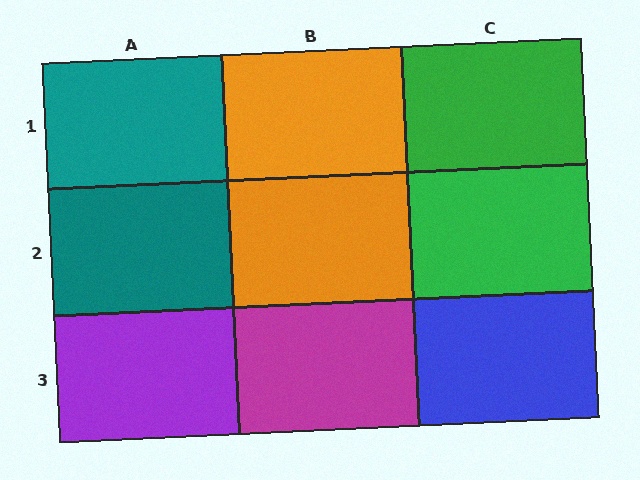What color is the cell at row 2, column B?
Orange.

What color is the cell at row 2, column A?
Teal.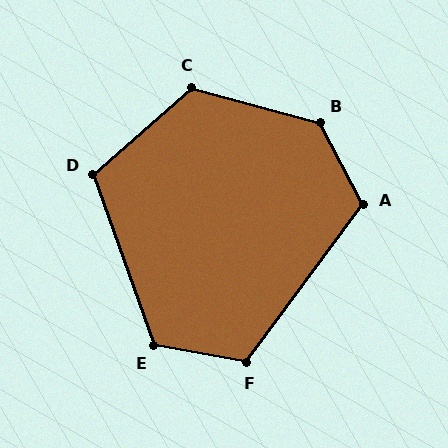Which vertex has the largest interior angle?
B, at approximately 132 degrees.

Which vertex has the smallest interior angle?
D, at approximately 112 degrees.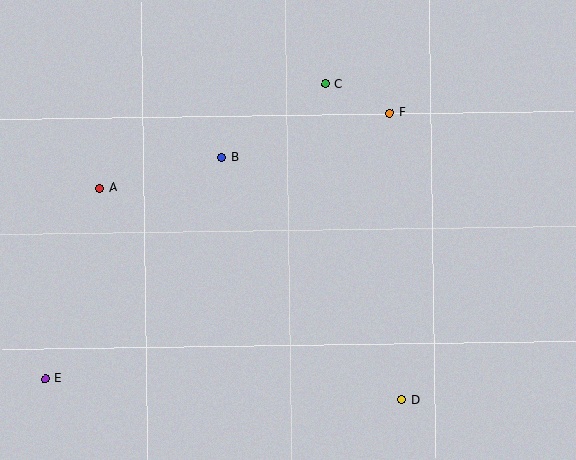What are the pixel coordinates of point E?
Point E is at (45, 379).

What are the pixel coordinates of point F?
Point F is at (390, 113).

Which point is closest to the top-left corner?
Point A is closest to the top-left corner.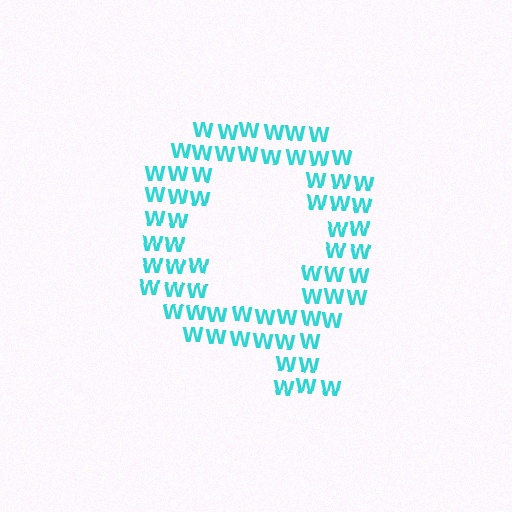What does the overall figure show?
The overall figure shows the letter Q.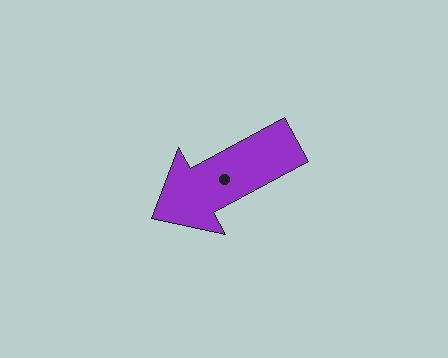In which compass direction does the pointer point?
Southwest.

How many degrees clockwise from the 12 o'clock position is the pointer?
Approximately 242 degrees.